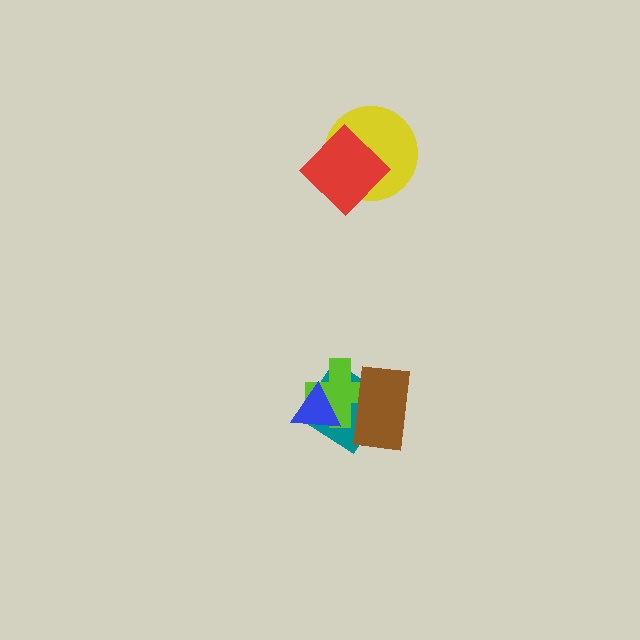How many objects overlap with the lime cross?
3 objects overlap with the lime cross.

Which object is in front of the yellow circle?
The red diamond is in front of the yellow circle.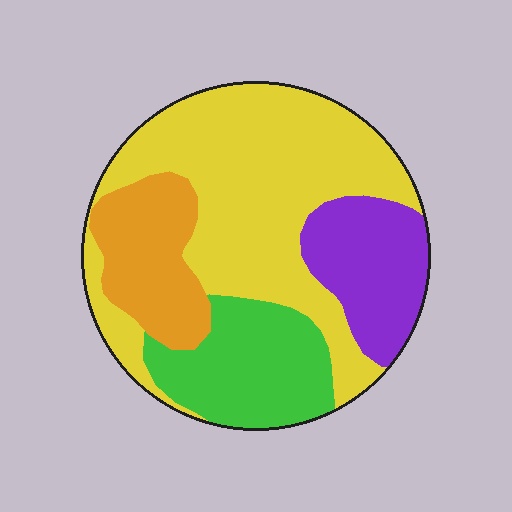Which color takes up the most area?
Yellow, at roughly 50%.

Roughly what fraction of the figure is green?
Green takes up about one fifth (1/5) of the figure.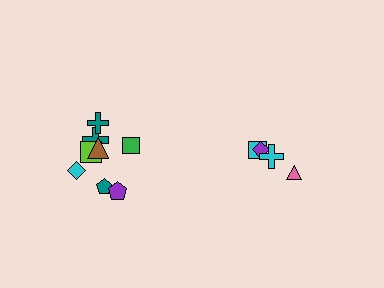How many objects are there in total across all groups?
There are 12 objects.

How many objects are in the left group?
There are 8 objects.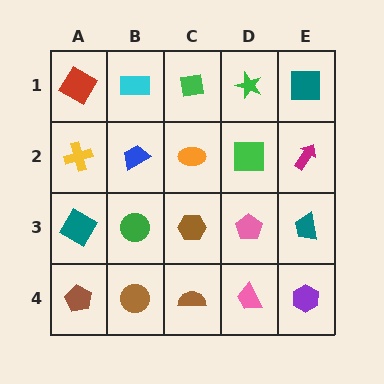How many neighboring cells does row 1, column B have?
3.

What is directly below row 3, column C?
A brown semicircle.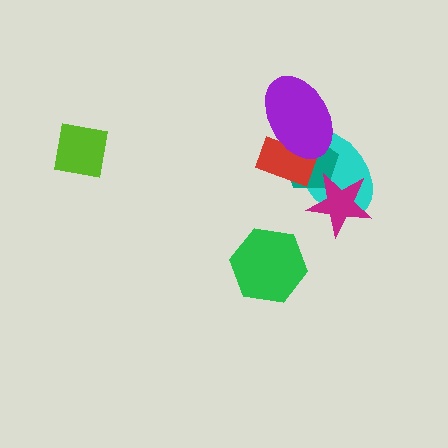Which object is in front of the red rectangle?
The purple ellipse is in front of the red rectangle.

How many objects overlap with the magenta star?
2 objects overlap with the magenta star.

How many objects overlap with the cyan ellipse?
4 objects overlap with the cyan ellipse.